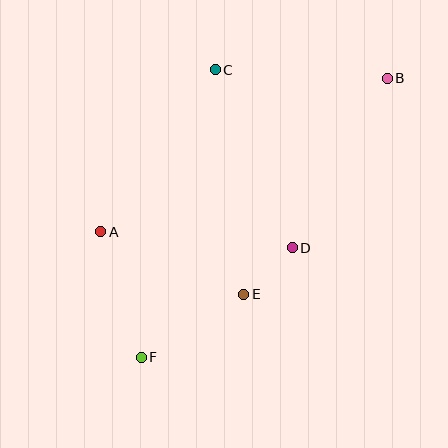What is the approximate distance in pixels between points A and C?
The distance between A and C is approximately 199 pixels.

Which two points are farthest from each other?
Points B and F are farthest from each other.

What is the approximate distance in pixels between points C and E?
The distance between C and E is approximately 226 pixels.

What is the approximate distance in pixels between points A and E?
The distance between A and E is approximately 156 pixels.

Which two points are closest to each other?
Points D and E are closest to each other.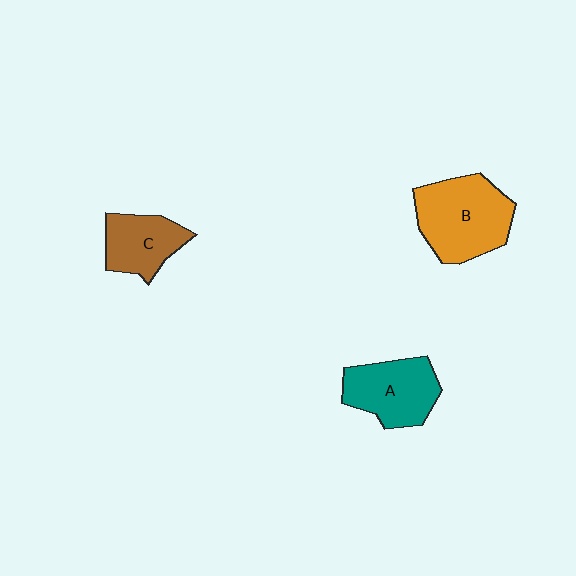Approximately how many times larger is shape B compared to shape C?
Approximately 1.6 times.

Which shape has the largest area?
Shape B (orange).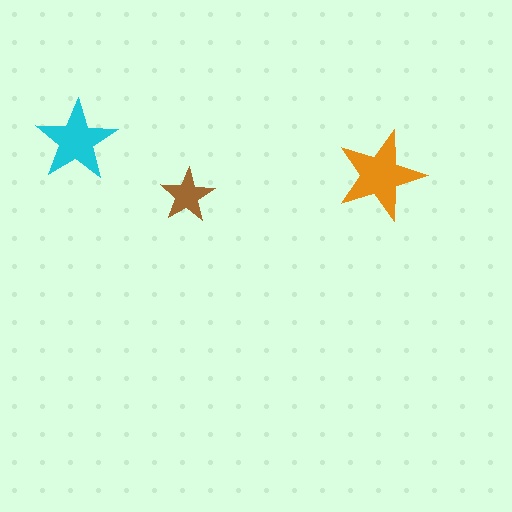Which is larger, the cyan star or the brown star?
The cyan one.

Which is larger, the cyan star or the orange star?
The orange one.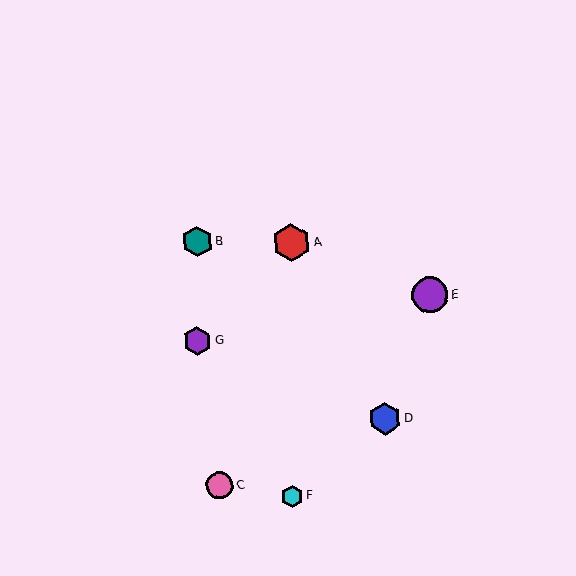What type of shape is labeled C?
Shape C is a pink circle.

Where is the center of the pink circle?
The center of the pink circle is at (220, 485).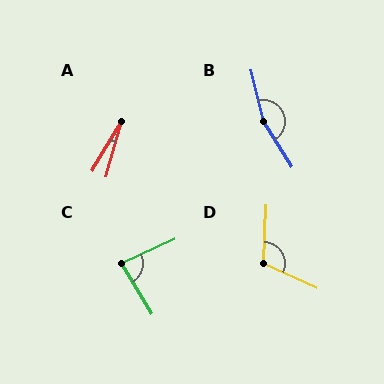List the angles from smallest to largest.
A (15°), C (84°), D (112°), B (162°).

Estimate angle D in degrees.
Approximately 112 degrees.